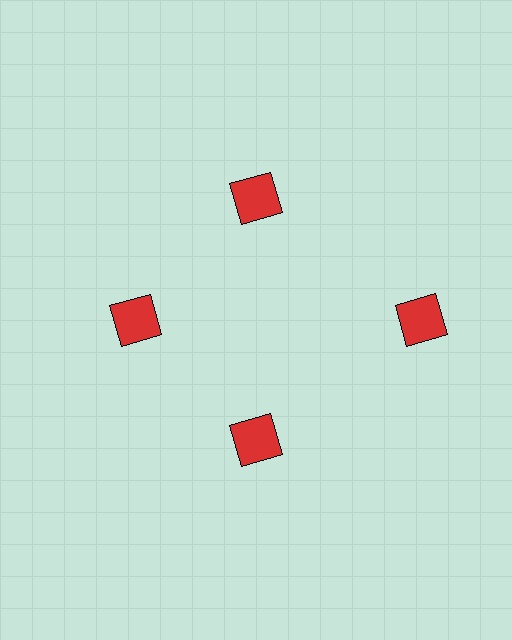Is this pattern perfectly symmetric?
No. The 4 red squares are arranged in a ring, but one element near the 3 o'clock position is pushed outward from the center, breaking the 4-fold rotational symmetry.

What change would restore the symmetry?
The symmetry would be restored by moving it inward, back onto the ring so that all 4 squares sit at equal angles and equal distance from the center.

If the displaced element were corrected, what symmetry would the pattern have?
It would have 4-fold rotational symmetry — the pattern would map onto itself every 90 degrees.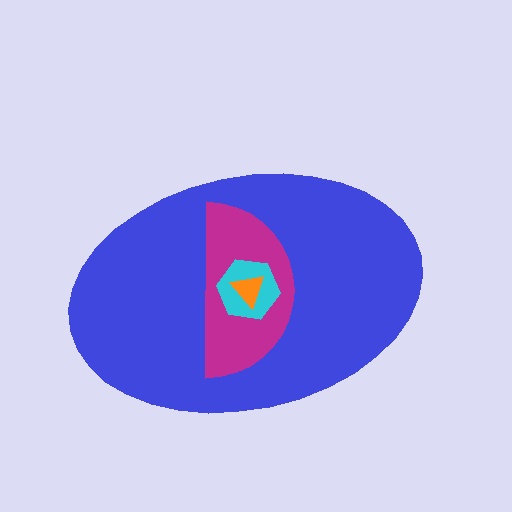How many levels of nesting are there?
4.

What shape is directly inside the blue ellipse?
The magenta semicircle.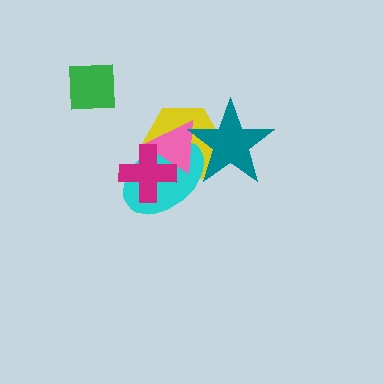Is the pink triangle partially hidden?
Yes, it is partially covered by another shape.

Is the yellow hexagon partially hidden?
Yes, it is partially covered by another shape.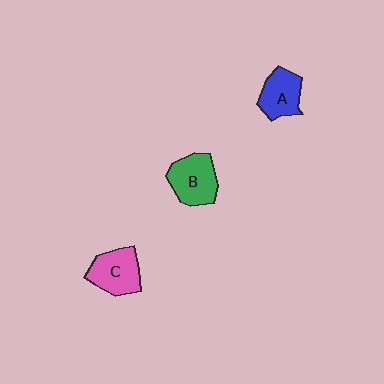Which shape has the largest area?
Shape B (green).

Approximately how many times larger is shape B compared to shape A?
Approximately 1.2 times.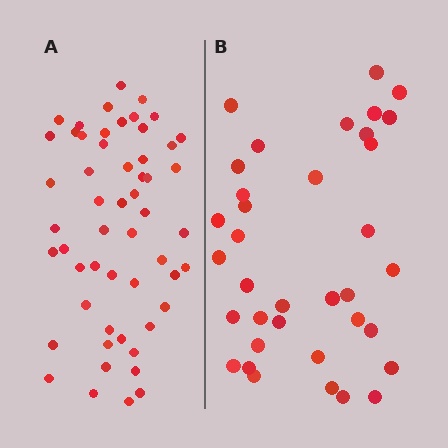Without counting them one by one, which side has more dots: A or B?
Region A (the left region) has more dots.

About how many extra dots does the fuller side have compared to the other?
Region A has approximately 20 more dots than region B.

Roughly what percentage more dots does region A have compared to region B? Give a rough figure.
About 50% more.